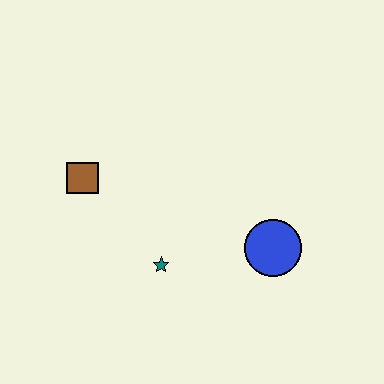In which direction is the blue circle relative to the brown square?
The blue circle is to the right of the brown square.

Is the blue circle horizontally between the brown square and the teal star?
No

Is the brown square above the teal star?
Yes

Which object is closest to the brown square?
The teal star is closest to the brown square.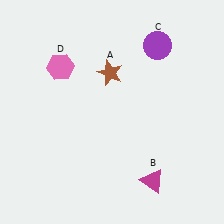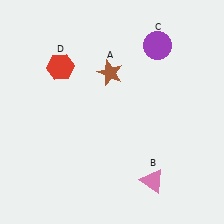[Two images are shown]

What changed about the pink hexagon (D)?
In Image 1, D is pink. In Image 2, it changed to red.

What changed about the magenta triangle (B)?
In Image 1, B is magenta. In Image 2, it changed to pink.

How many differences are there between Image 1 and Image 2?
There are 2 differences between the two images.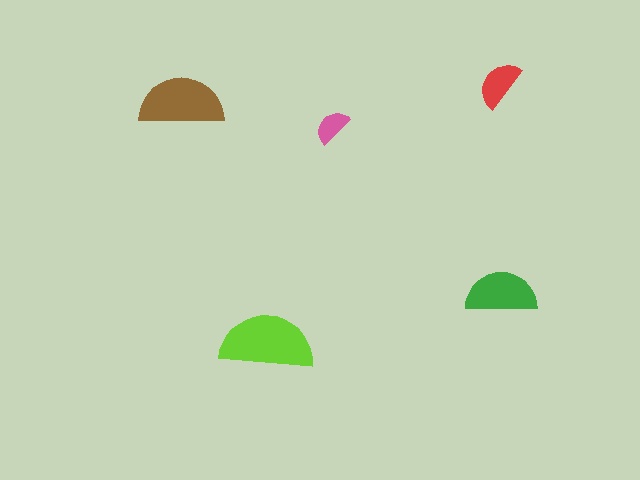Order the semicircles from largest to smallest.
the lime one, the brown one, the green one, the red one, the pink one.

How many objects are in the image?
There are 5 objects in the image.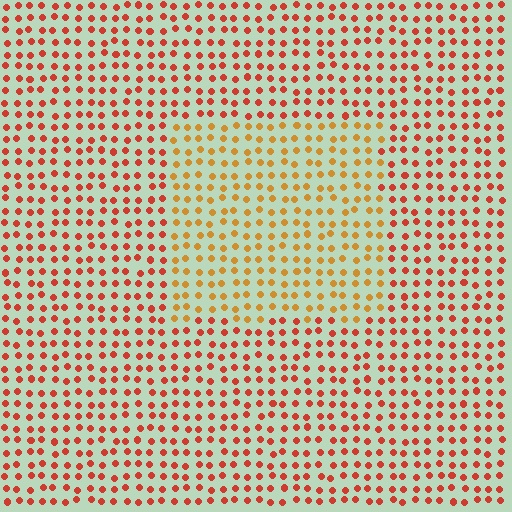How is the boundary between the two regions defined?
The boundary is defined purely by a slight shift in hue (about 32 degrees). Spacing, size, and orientation are identical on both sides.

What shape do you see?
I see a rectangle.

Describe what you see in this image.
The image is filled with small red elements in a uniform arrangement. A rectangle-shaped region is visible where the elements are tinted to a slightly different hue, forming a subtle color boundary.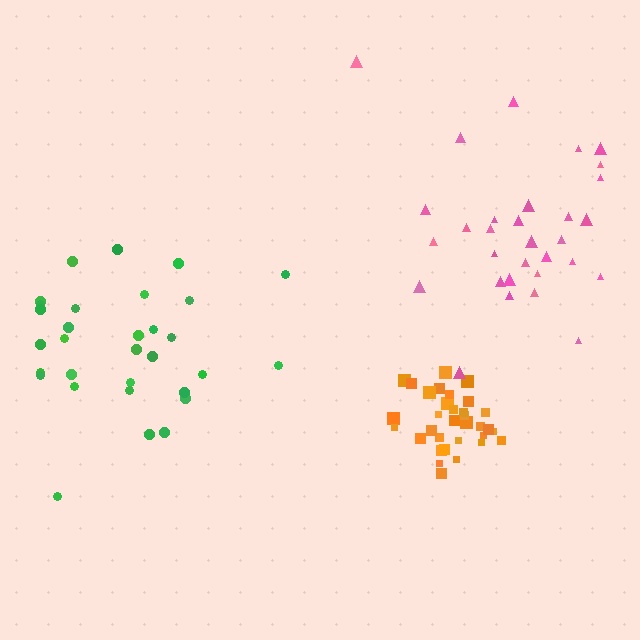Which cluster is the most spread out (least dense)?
Green.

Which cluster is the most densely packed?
Orange.